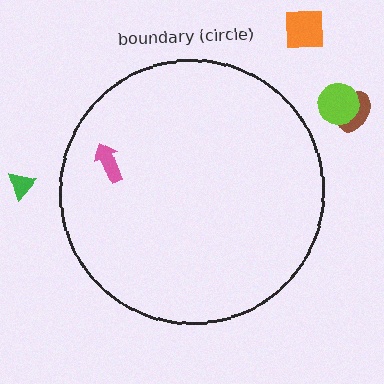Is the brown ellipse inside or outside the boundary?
Outside.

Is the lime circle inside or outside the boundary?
Outside.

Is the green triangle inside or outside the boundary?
Outside.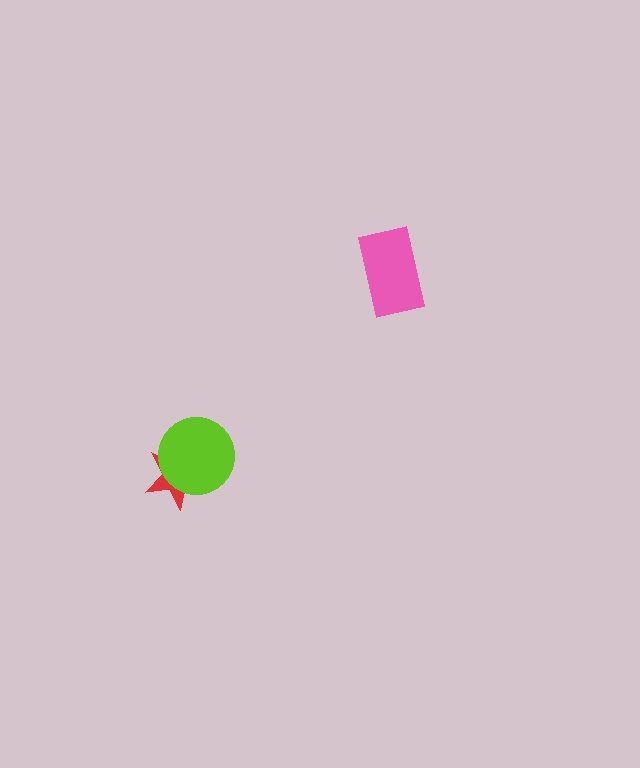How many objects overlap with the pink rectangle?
0 objects overlap with the pink rectangle.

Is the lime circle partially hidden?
No, no other shape covers it.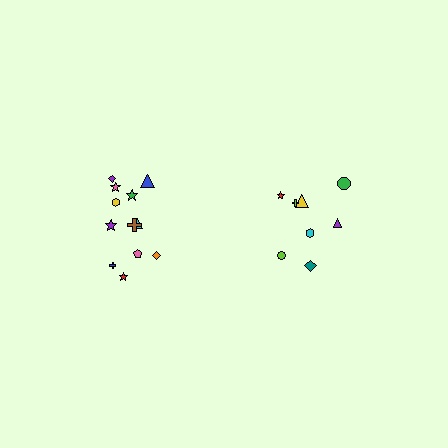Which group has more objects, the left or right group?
The left group.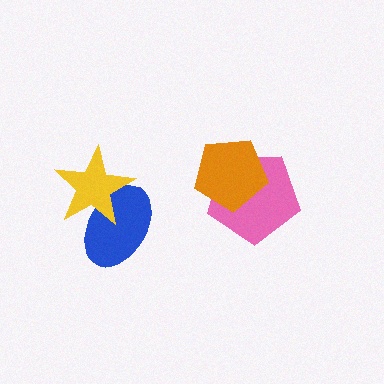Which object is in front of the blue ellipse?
The yellow star is in front of the blue ellipse.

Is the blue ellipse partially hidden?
Yes, it is partially covered by another shape.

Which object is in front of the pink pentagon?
The orange pentagon is in front of the pink pentagon.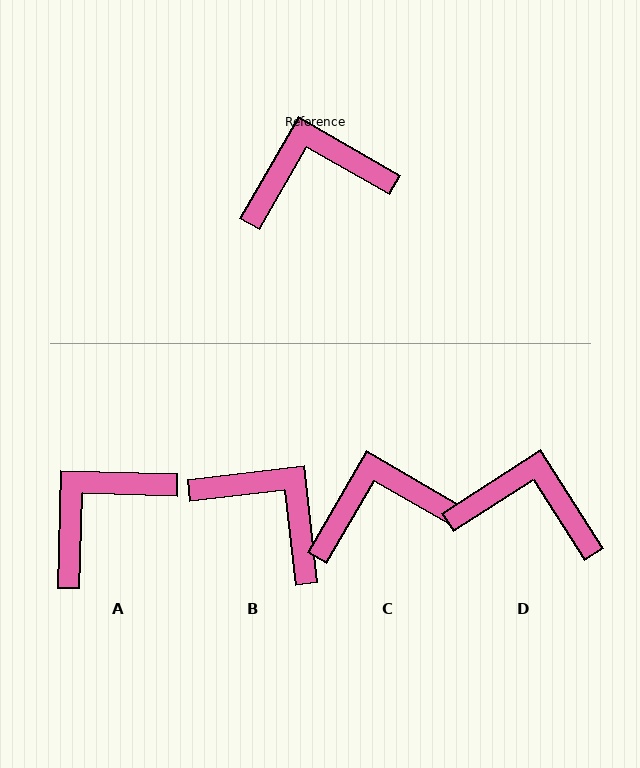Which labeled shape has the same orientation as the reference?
C.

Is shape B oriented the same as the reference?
No, it is off by about 53 degrees.